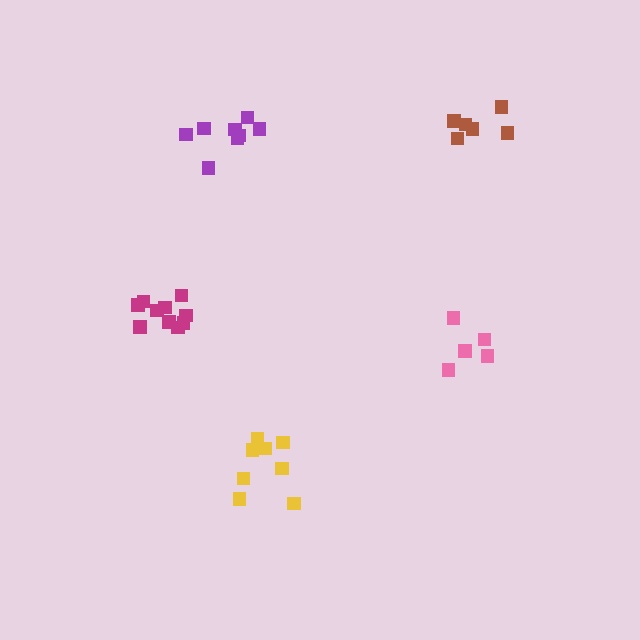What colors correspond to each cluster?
The clusters are colored: magenta, brown, purple, pink, yellow.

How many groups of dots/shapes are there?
There are 5 groups.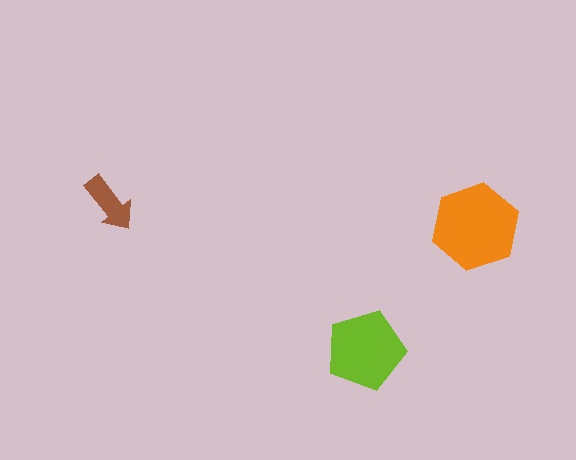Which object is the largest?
The orange hexagon.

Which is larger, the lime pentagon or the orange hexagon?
The orange hexagon.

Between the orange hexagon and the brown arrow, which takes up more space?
The orange hexagon.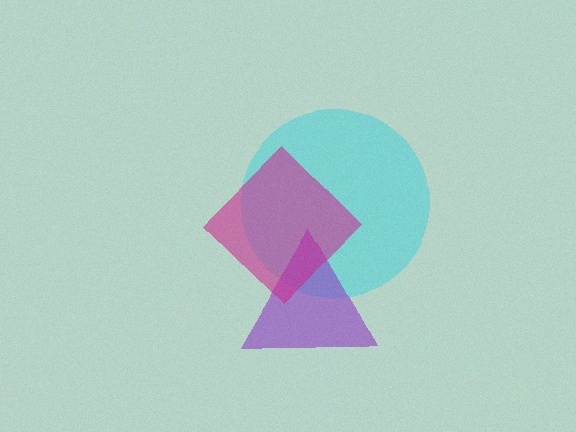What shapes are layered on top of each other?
The layered shapes are: a cyan circle, a purple triangle, a magenta diamond.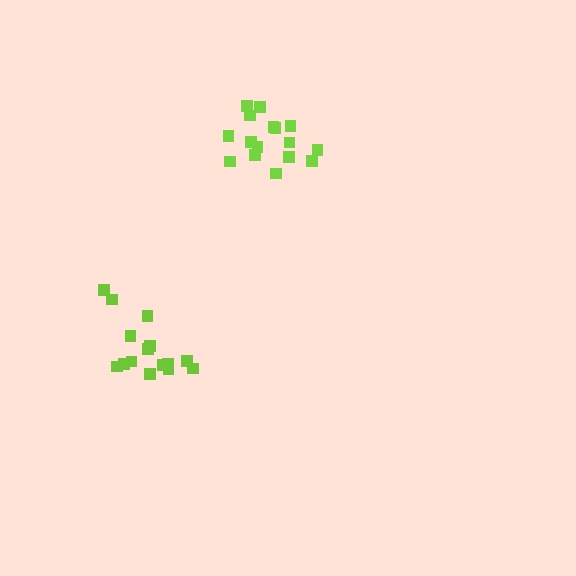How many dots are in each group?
Group 1: 16 dots, Group 2: 16 dots (32 total).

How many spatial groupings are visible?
There are 2 spatial groupings.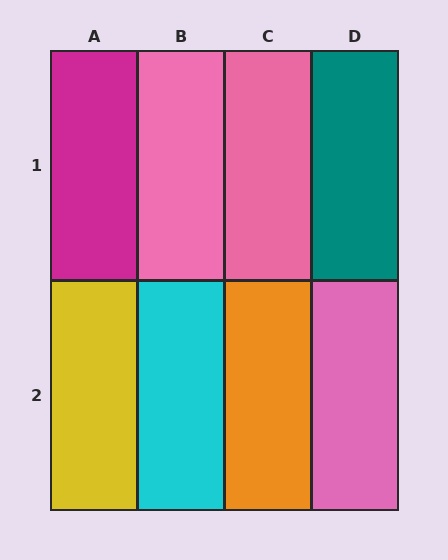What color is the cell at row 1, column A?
Magenta.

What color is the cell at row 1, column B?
Pink.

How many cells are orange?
1 cell is orange.